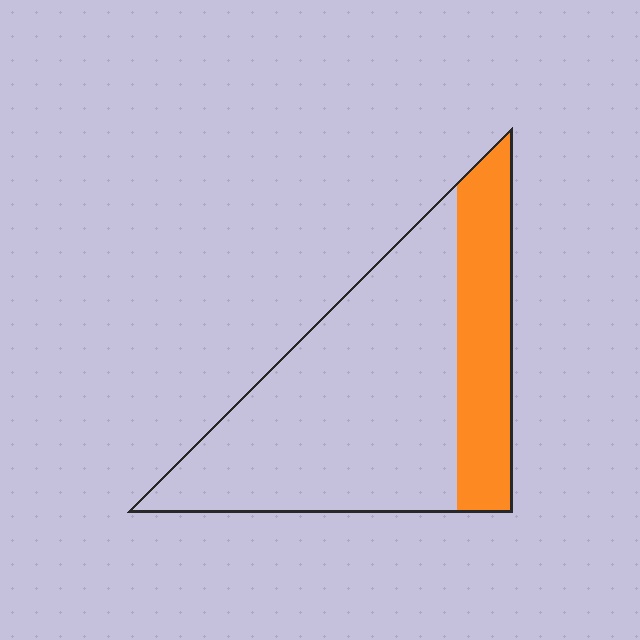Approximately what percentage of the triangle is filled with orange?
Approximately 25%.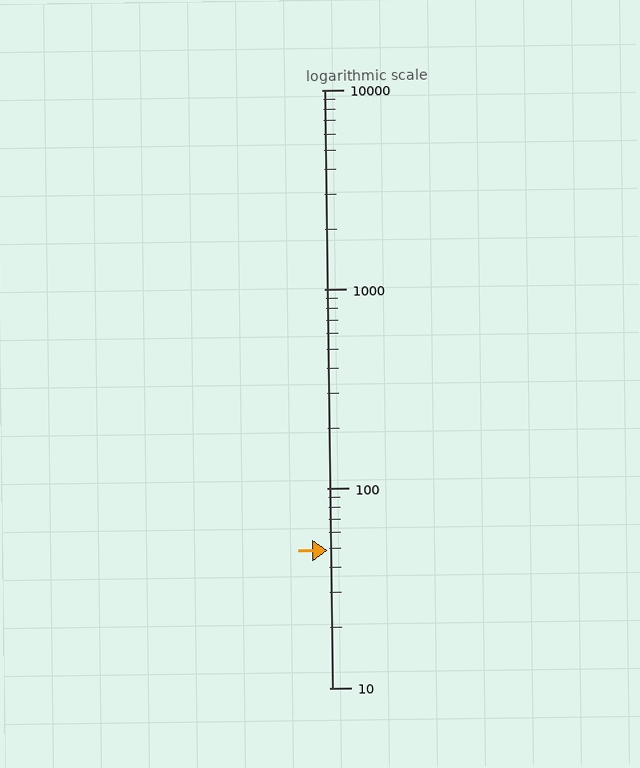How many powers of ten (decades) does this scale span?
The scale spans 3 decades, from 10 to 10000.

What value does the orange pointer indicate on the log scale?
The pointer indicates approximately 49.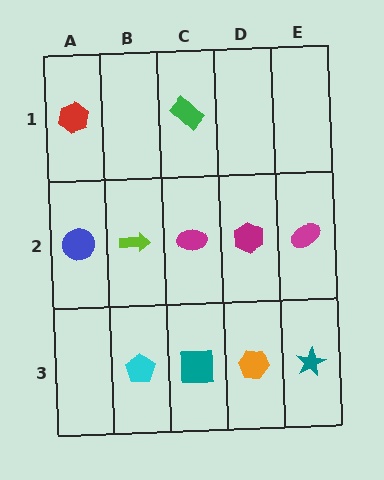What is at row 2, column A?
A blue circle.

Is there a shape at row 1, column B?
No, that cell is empty.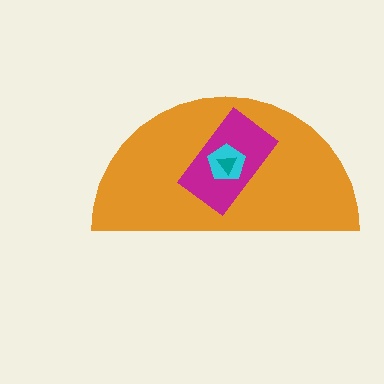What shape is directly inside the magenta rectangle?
The cyan pentagon.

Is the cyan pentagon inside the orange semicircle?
Yes.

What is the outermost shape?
The orange semicircle.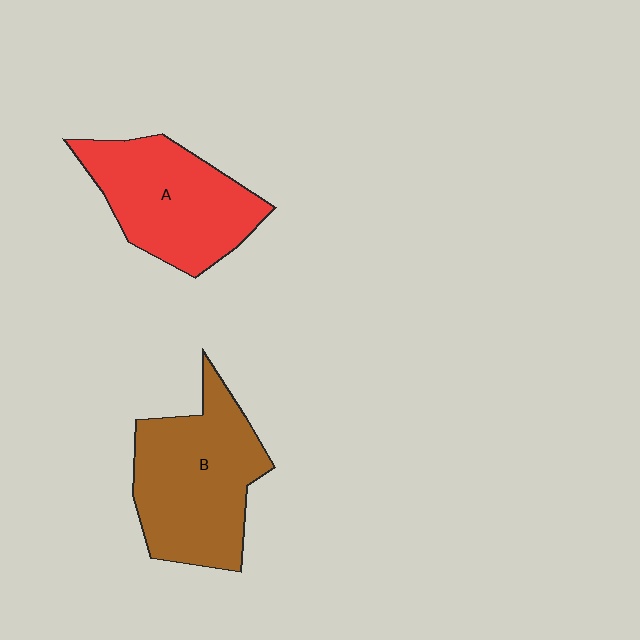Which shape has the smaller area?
Shape A (red).